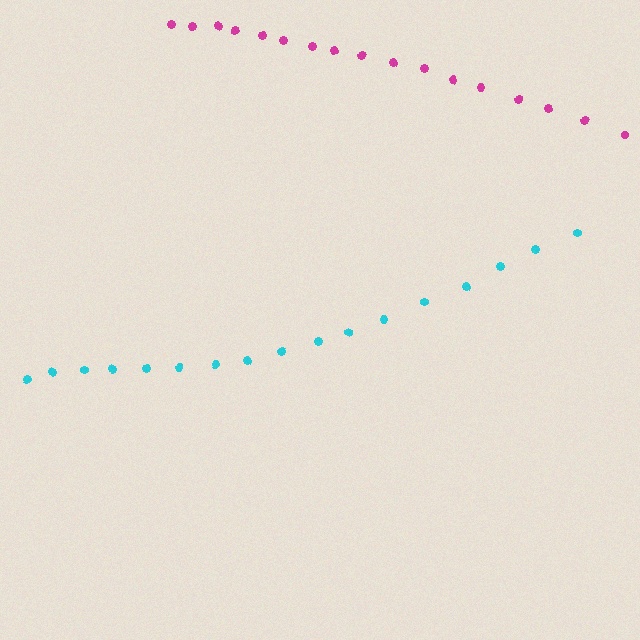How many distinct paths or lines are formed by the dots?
There are 2 distinct paths.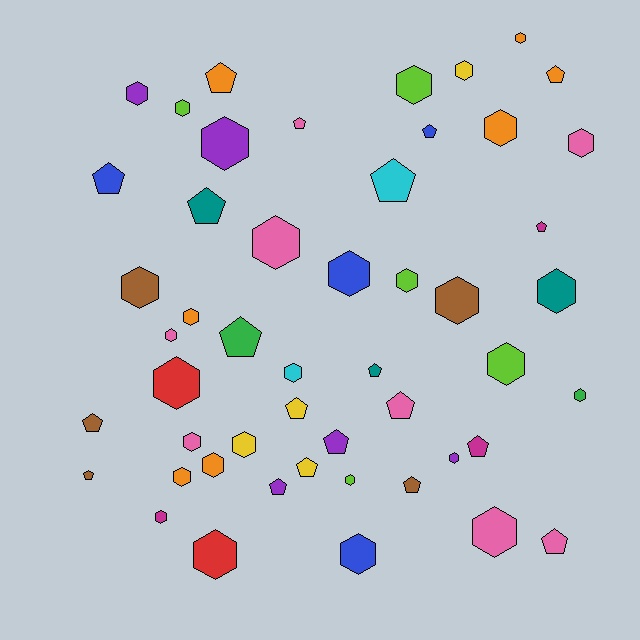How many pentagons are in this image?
There are 20 pentagons.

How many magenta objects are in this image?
There are 3 magenta objects.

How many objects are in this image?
There are 50 objects.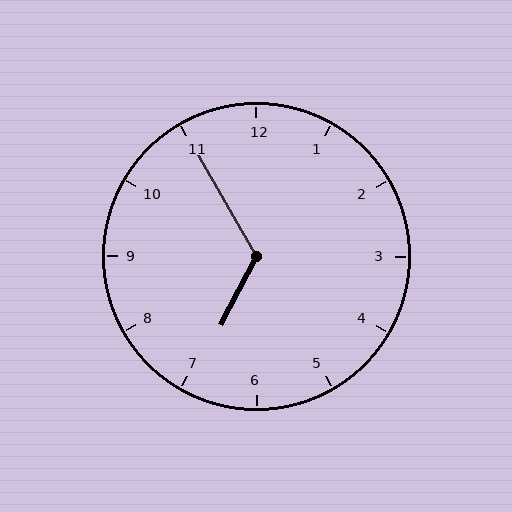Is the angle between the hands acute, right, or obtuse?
It is obtuse.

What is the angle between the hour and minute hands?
Approximately 122 degrees.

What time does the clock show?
6:55.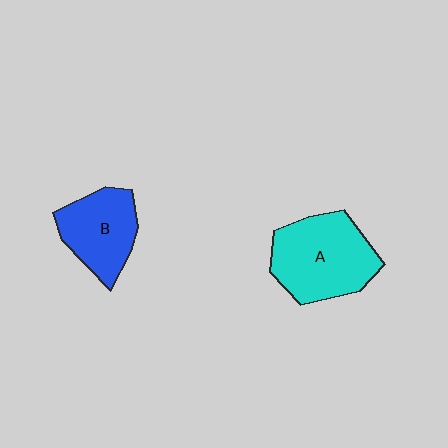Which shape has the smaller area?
Shape B (blue).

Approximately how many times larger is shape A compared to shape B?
Approximately 1.4 times.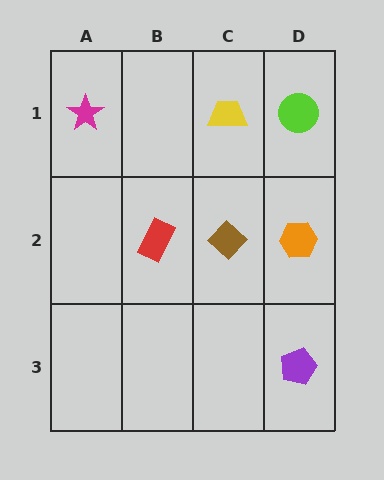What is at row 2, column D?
An orange hexagon.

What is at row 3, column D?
A purple pentagon.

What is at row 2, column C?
A brown diamond.